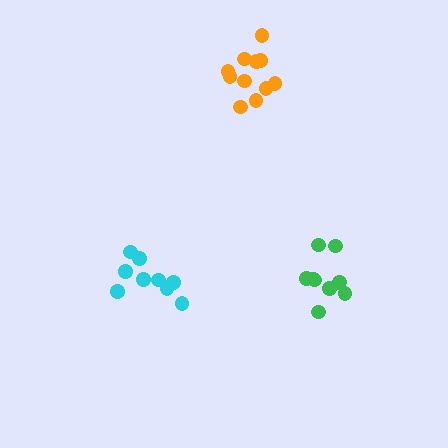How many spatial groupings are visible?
There are 3 spatial groupings.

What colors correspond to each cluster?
The clusters are colored: green, orange, cyan.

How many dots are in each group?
Group 1: 10 dots, Group 2: 11 dots, Group 3: 9 dots (30 total).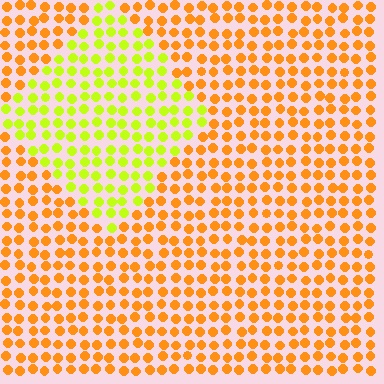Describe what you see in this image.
The image is filled with small orange elements in a uniform arrangement. A diamond-shaped region is visible where the elements are tinted to a slightly different hue, forming a subtle color boundary.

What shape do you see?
I see a diamond.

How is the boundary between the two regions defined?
The boundary is defined purely by a slight shift in hue (about 44 degrees). Spacing, size, and orientation are identical on both sides.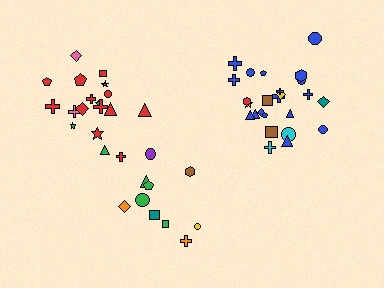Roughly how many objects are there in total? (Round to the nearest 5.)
Roughly 55 objects in total.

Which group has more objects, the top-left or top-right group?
The top-right group.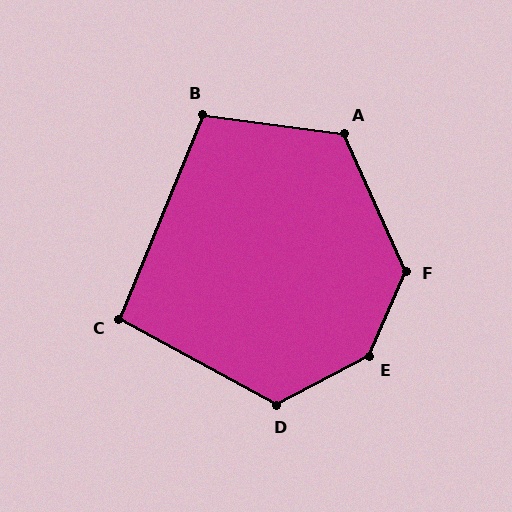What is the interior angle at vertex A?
Approximately 122 degrees (obtuse).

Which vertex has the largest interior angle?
E, at approximately 142 degrees.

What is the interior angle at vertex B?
Approximately 105 degrees (obtuse).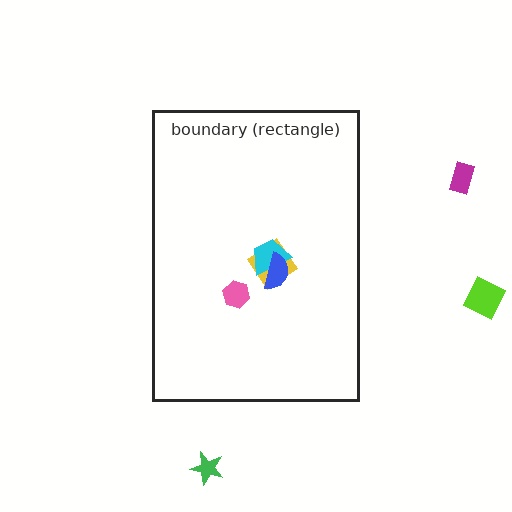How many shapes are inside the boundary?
4 inside, 3 outside.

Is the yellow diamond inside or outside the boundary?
Inside.